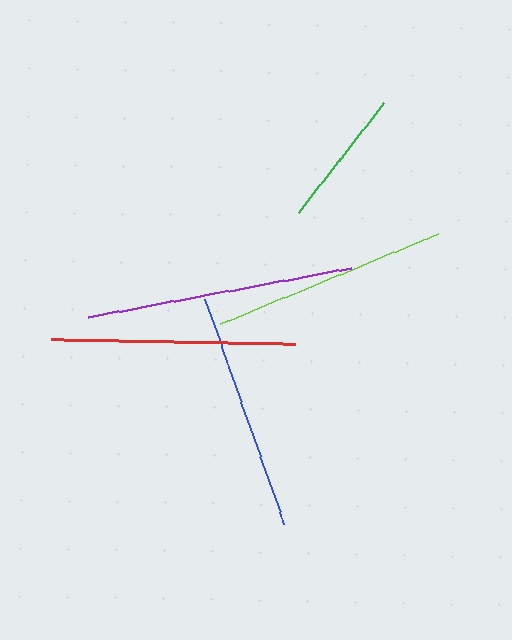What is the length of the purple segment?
The purple segment is approximately 268 pixels long.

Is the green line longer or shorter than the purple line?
The purple line is longer than the green line.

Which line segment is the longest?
The purple line is the longest at approximately 268 pixels.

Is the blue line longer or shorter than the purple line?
The purple line is longer than the blue line.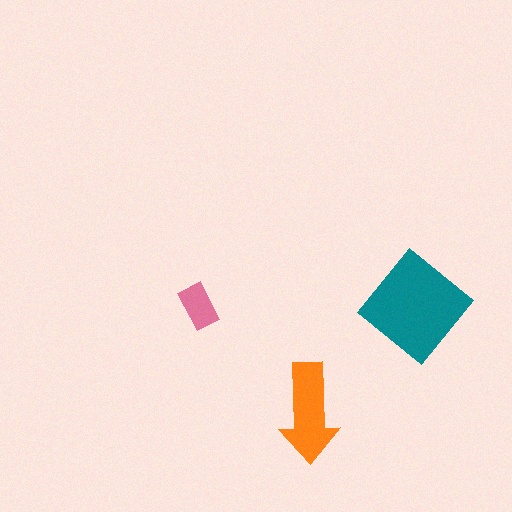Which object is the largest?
The teal diamond.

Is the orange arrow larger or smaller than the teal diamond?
Smaller.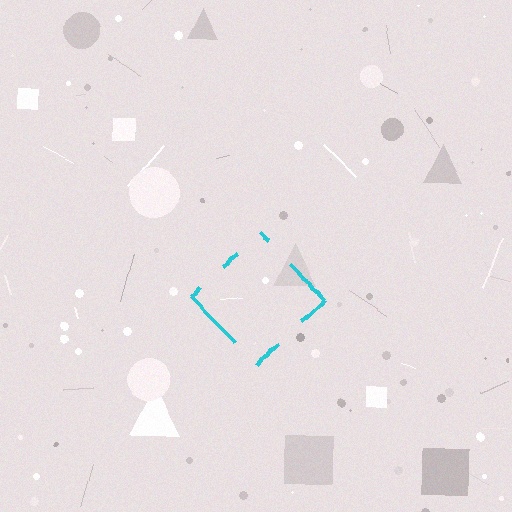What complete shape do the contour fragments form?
The contour fragments form a diamond.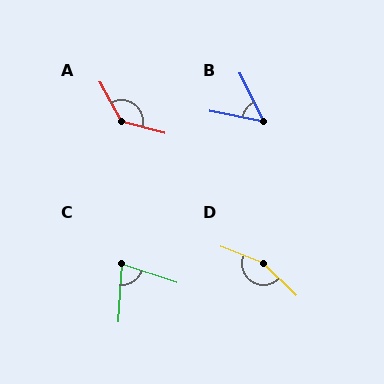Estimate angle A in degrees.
Approximately 134 degrees.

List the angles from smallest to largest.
B (53°), C (75°), A (134°), D (156°).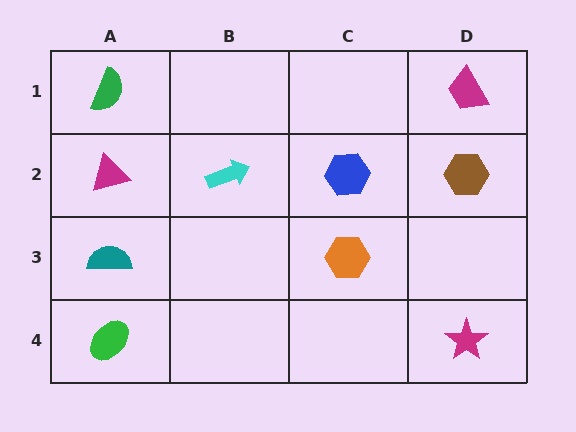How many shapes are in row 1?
2 shapes.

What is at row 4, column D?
A magenta star.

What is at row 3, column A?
A teal semicircle.